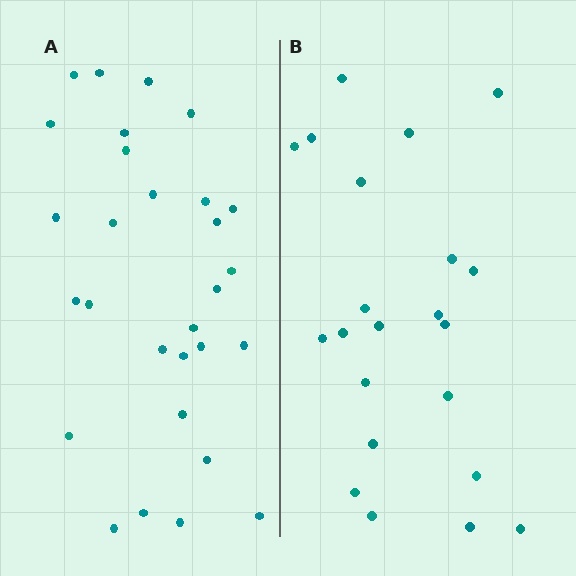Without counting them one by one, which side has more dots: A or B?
Region A (the left region) has more dots.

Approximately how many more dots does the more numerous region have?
Region A has roughly 8 or so more dots than region B.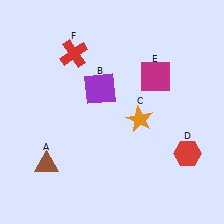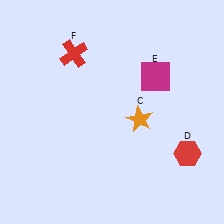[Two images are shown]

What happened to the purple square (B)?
The purple square (B) was removed in Image 2. It was in the top-left area of Image 1.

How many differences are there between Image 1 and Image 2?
There are 2 differences between the two images.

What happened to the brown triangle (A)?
The brown triangle (A) was removed in Image 2. It was in the bottom-left area of Image 1.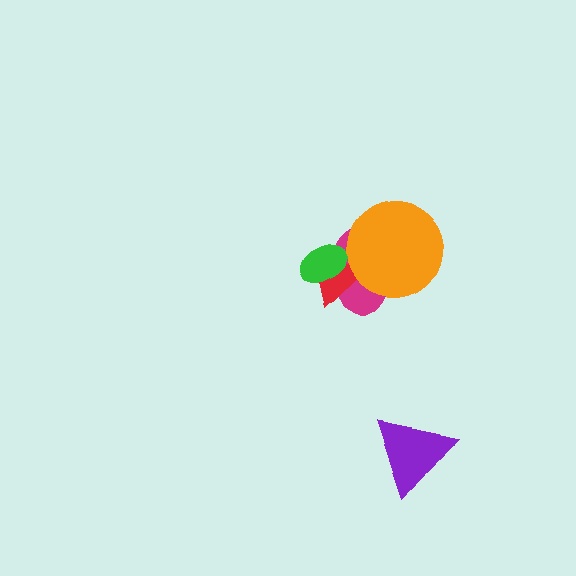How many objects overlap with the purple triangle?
0 objects overlap with the purple triangle.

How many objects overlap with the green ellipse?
2 objects overlap with the green ellipse.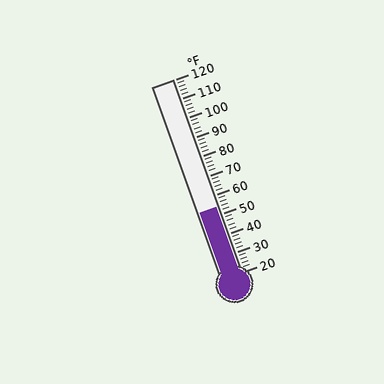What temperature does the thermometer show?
The thermometer shows approximately 54°F.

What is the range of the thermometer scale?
The thermometer scale ranges from 20°F to 120°F.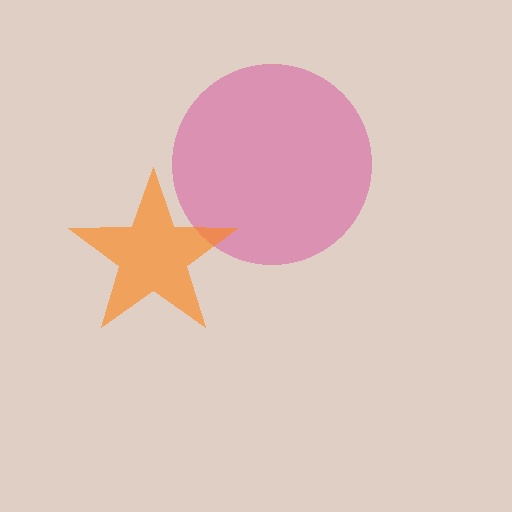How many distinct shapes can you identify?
There are 2 distinct shapes: a pink circle, an orange star.